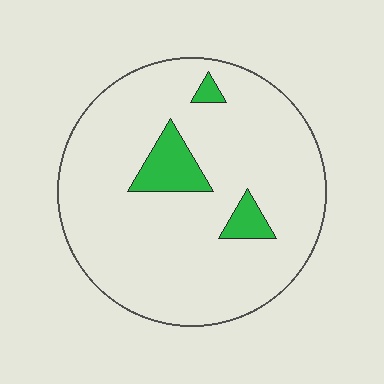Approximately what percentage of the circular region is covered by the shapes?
Approximately 10%.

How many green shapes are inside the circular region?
3.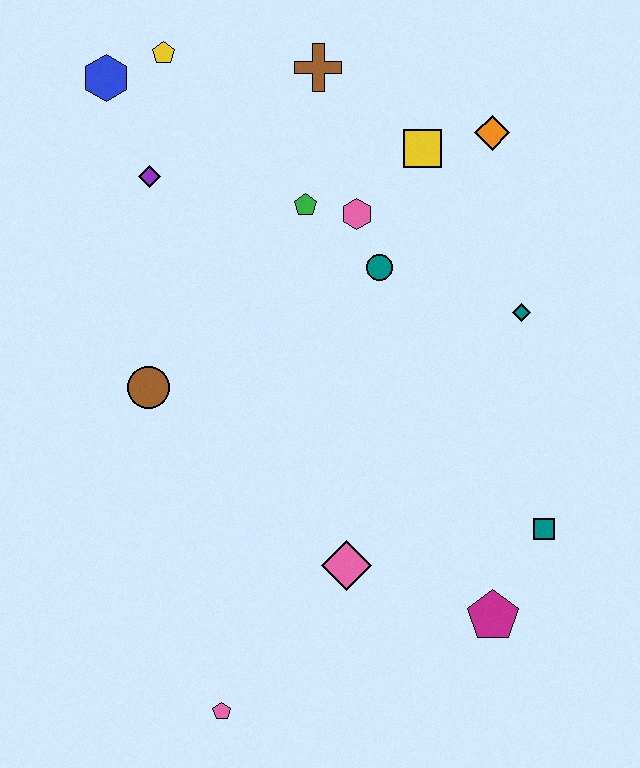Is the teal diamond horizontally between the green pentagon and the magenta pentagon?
No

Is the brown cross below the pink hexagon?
No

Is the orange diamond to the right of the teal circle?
Yes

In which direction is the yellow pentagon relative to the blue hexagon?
The yellow pentagon is to the right of the blue hexagon.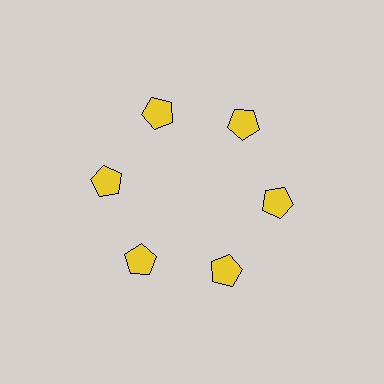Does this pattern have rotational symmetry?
Yes, this pattern has 6-fold rotational symmetry. It looks the same after rotating 60 degrees around the center.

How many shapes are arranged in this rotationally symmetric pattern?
There are 6 shapes, arranged in 6 groups of 1.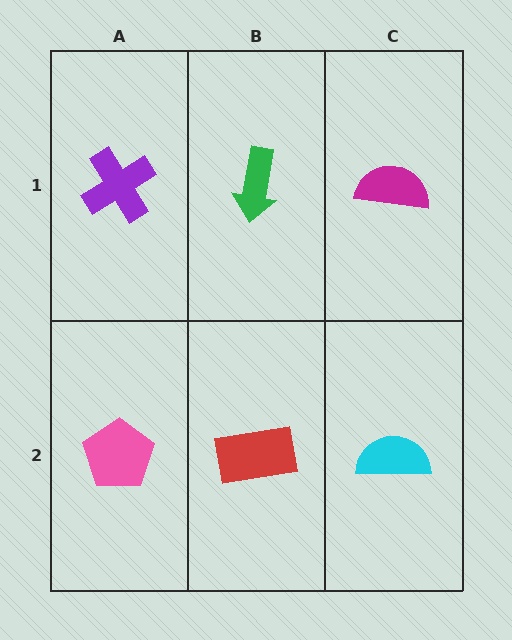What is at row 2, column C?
A cyan semicircle.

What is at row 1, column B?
A green arrow.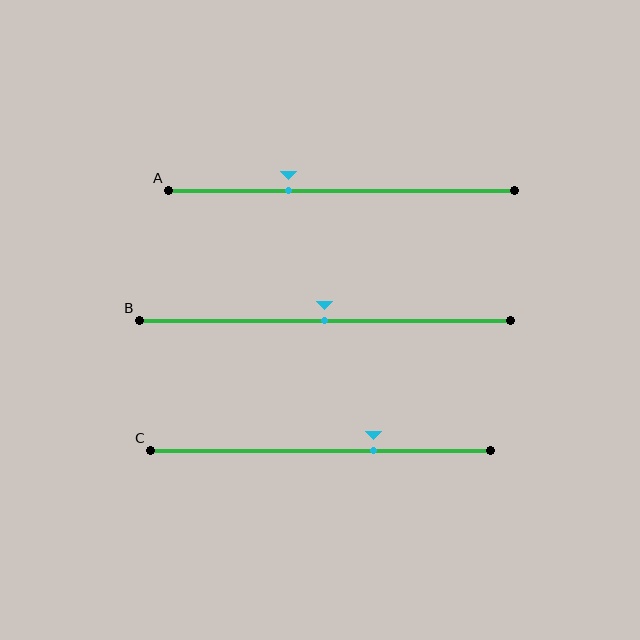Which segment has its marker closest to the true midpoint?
Segment B has its marker closest to the true midpoint.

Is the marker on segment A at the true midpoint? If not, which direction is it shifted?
No, the marker on segment A is shifted to the left by about 15% of the segment length.